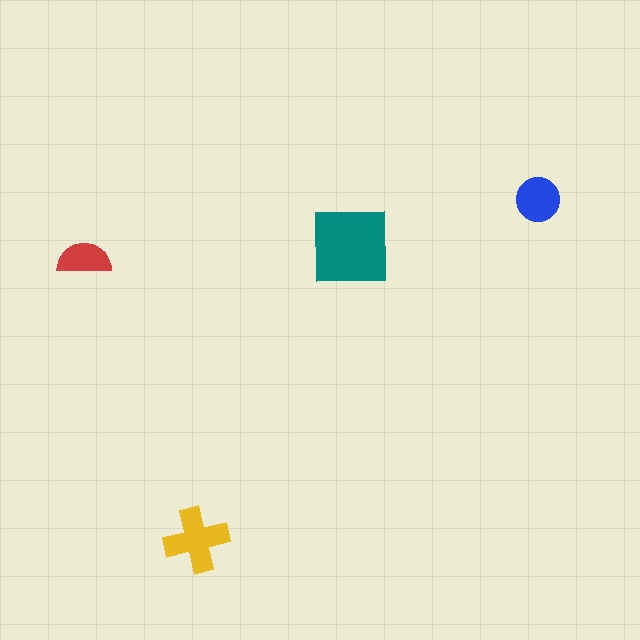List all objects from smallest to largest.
The red semicircle, the blue circle, the yellow cross, the teal square.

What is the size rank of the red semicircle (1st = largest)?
4th.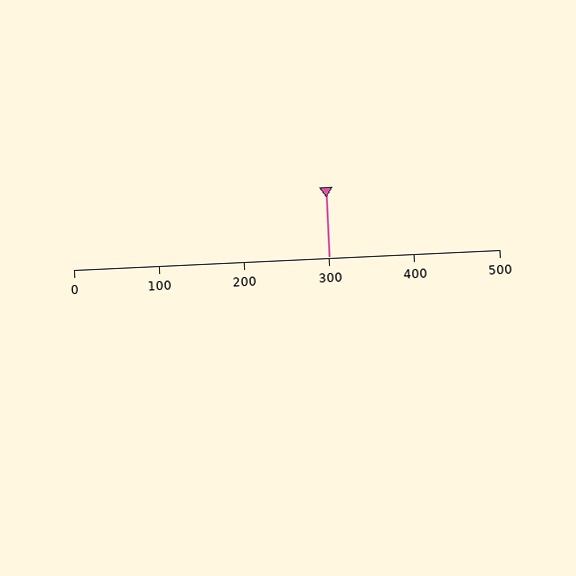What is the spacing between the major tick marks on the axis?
The major ticks are spaced 100 apart.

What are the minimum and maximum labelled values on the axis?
The axis runs from 0 to 500.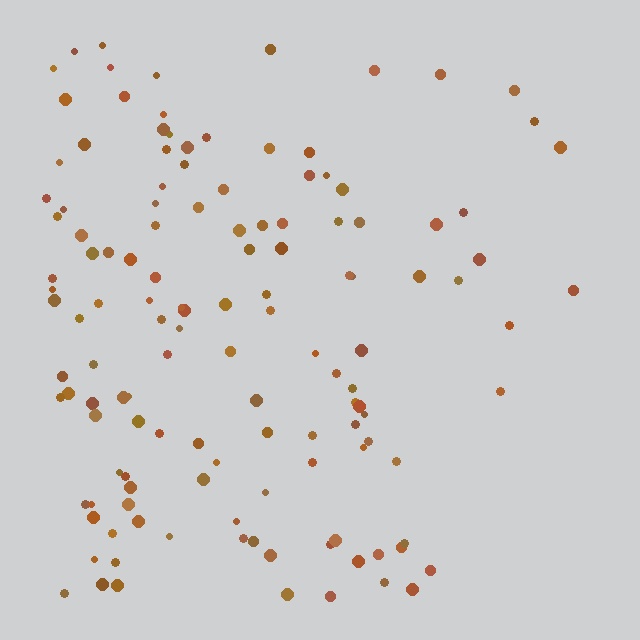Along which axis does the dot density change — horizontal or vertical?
Horizontal.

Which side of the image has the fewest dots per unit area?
The right.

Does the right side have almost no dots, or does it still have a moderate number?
Still a moderate number, just noticeably fewer than the left.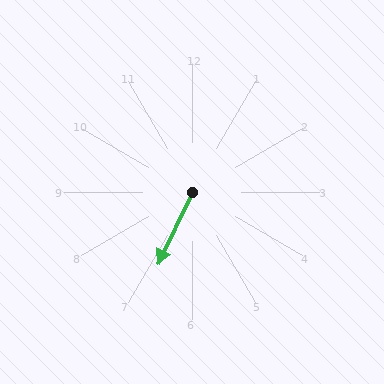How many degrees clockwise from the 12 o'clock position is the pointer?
Approximately 206 degrees.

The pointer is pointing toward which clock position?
Roughly 7 o'clock.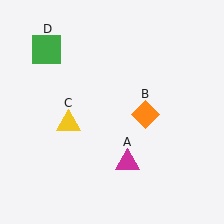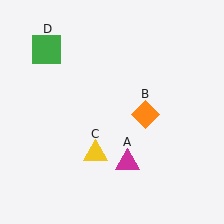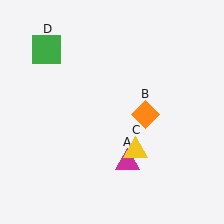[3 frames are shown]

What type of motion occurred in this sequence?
The yellow triangle (object C) rotated counterclockwise around the center of the scene.